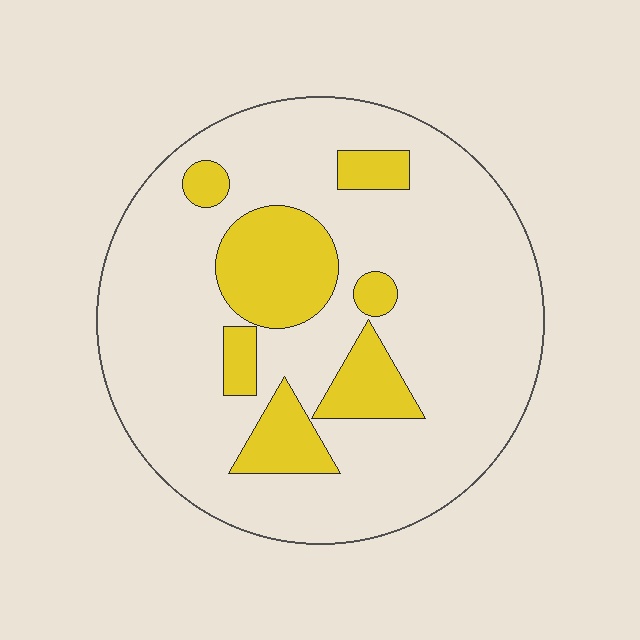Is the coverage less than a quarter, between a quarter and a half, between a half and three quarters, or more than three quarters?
Less than a quarter.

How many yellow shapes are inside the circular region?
7.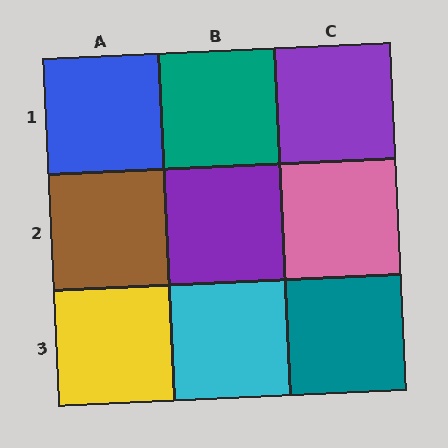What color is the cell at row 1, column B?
Teal.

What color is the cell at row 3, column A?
Yellow.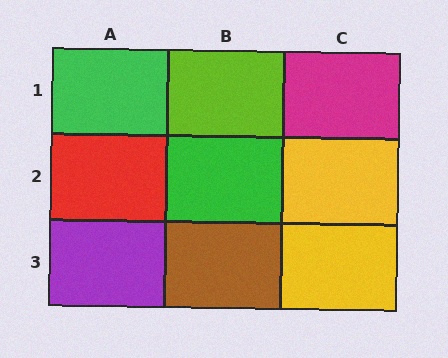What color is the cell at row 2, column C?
Yellow.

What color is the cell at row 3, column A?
Purple.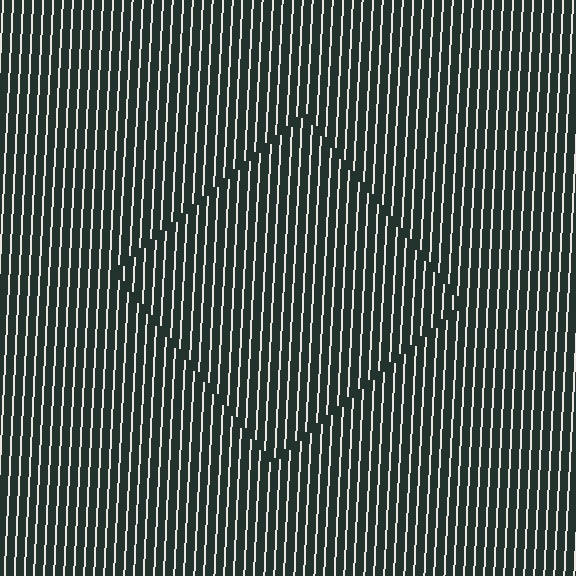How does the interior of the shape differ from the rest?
The interior of the shape contains the same grating, shifted by half a period — the contour is defined by the phase discontinuity where line-ends from the inner and outer gratings abut.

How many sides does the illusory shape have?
4 sides — the line-ends trace a square.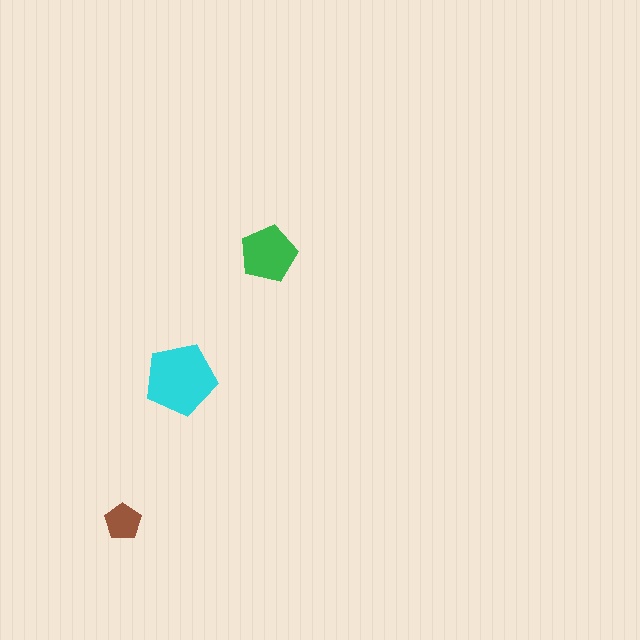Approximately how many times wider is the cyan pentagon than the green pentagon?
About 1.5 times wider.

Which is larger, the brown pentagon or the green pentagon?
The green one.